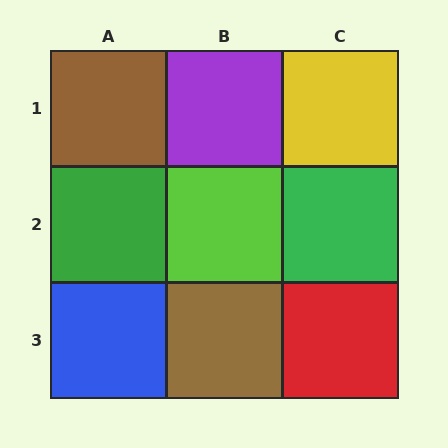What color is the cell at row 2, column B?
Lime.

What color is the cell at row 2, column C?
Green.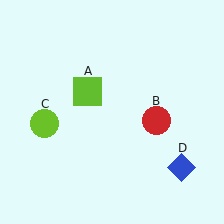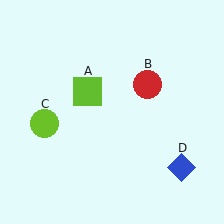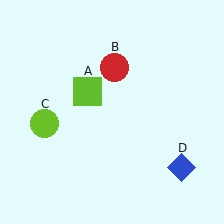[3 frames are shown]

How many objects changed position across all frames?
1 object changed position: red circle (object B).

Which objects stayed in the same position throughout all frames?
Lime square (object A) and lime circle (object C) and blue diamond (object D) remained stationary.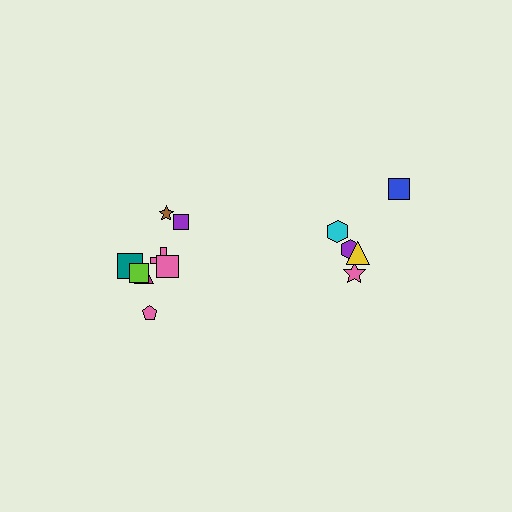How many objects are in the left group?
There are 8 objects.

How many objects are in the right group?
There are 5 objects.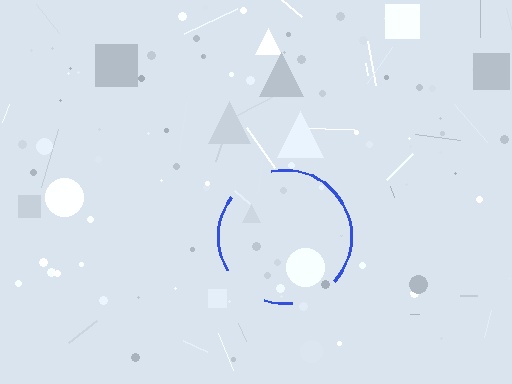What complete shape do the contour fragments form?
The contour fragments form a circle.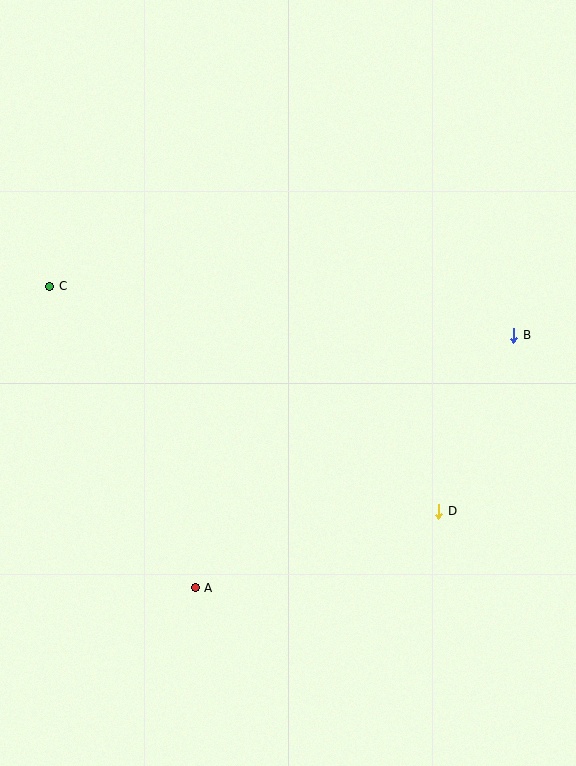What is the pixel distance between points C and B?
The distance between C and B is 467 pixels.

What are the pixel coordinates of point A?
Point A is at (195, 588).